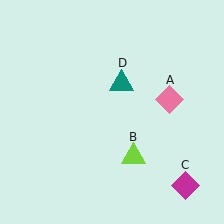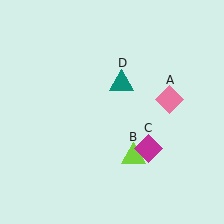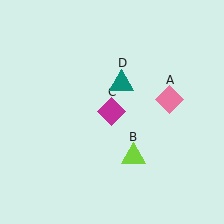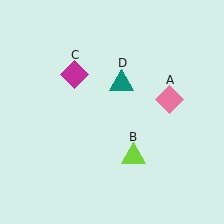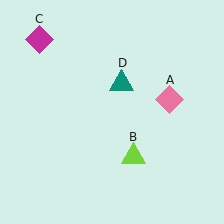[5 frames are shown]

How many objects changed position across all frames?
1 object changed position: magenta diamond (object C).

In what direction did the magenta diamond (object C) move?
The magenta diamond (object C) moved up and to the left.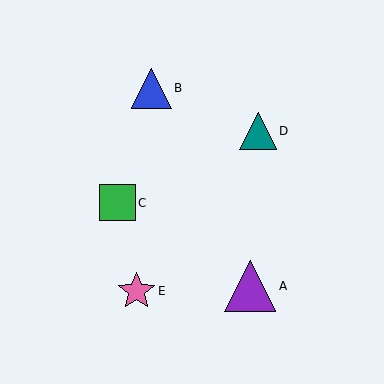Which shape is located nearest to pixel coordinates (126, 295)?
The pink star (labeled E) at (136, 291) is nearest to that location.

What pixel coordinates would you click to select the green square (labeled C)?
Click at (118, 203) to select the green square C.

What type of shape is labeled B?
Shape B is a blue triangle.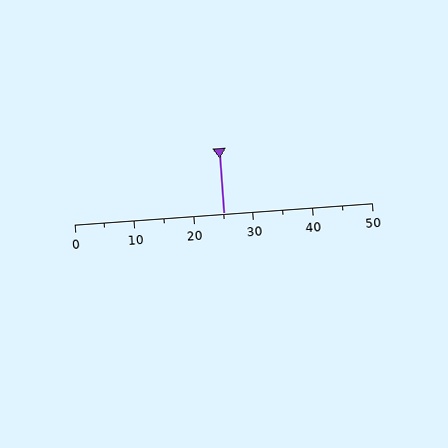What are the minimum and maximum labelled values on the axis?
The axis runs from 0 to 50.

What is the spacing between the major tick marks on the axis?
The major ticks are spaced 10 apart.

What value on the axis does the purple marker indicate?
The marker indicates approximately 25.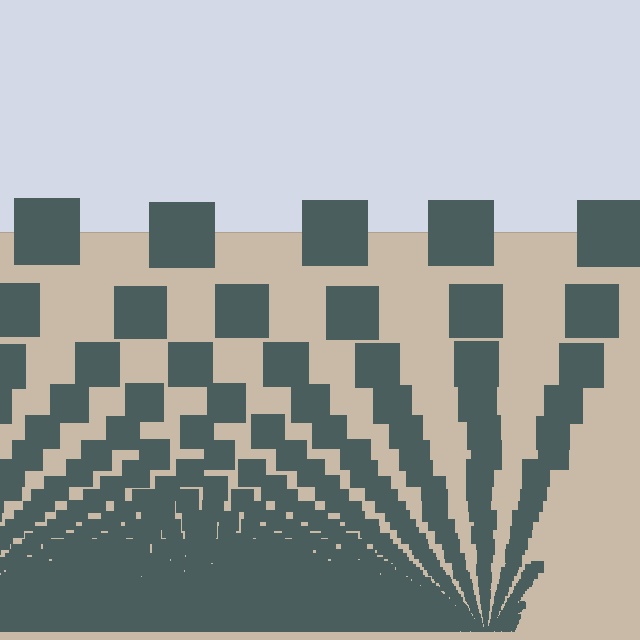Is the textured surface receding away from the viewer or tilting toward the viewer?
The surface appears to tilt toward the viewer. Texture elements get larger and sparser toward the top.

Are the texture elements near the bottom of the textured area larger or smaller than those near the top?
Smaller. The gradient is inverted — elements near the bottom are smaller and denser.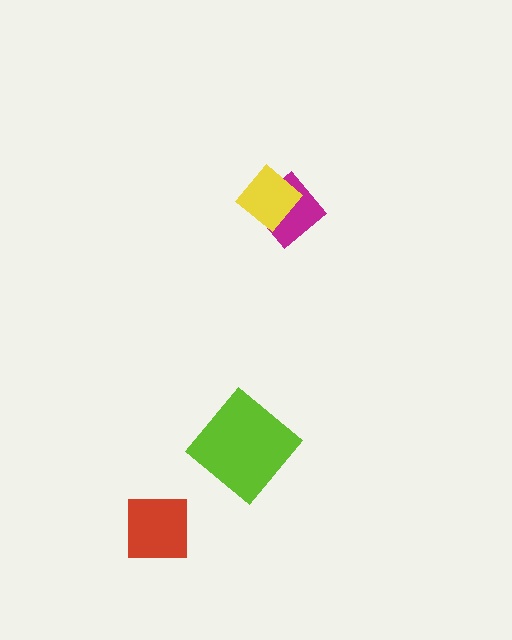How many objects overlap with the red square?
0 objects overlap with the red square.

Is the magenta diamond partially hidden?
Yes, it is partially covered by another shape.